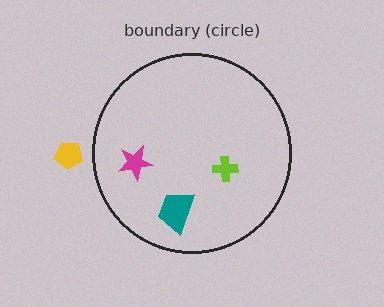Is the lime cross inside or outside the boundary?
Inside.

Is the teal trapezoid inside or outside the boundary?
Inside.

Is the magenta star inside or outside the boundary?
Inside.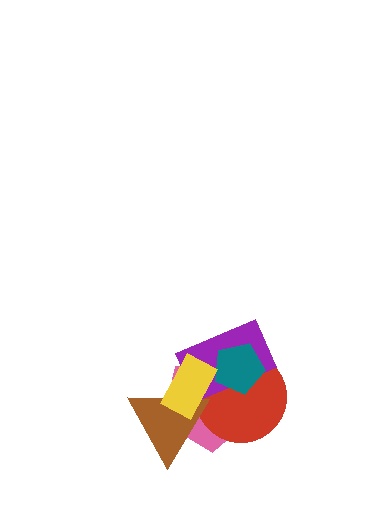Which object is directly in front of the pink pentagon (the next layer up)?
The red circle is directly in front of the pink pentagon.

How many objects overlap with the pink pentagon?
5 objects overlap with the pink pentagon.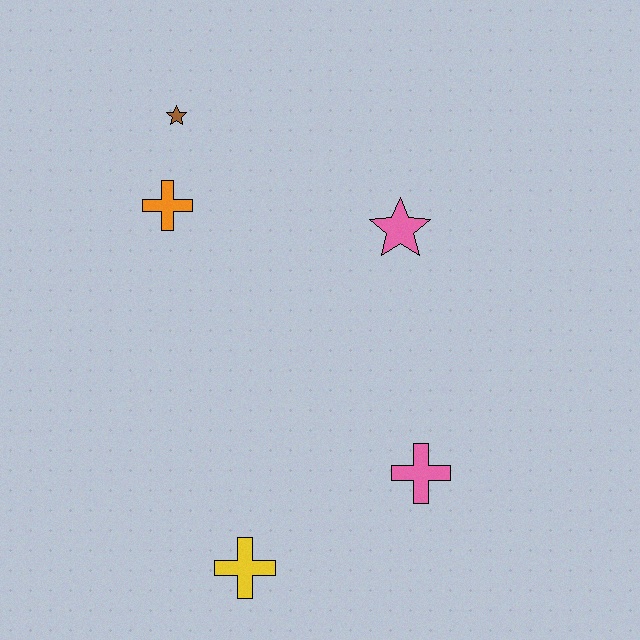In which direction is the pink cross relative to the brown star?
The pink cross is below the brown star.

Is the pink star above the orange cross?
No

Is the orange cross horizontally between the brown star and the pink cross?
No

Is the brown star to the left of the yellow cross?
Yes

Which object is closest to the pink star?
The orange cross is closest to the pink star.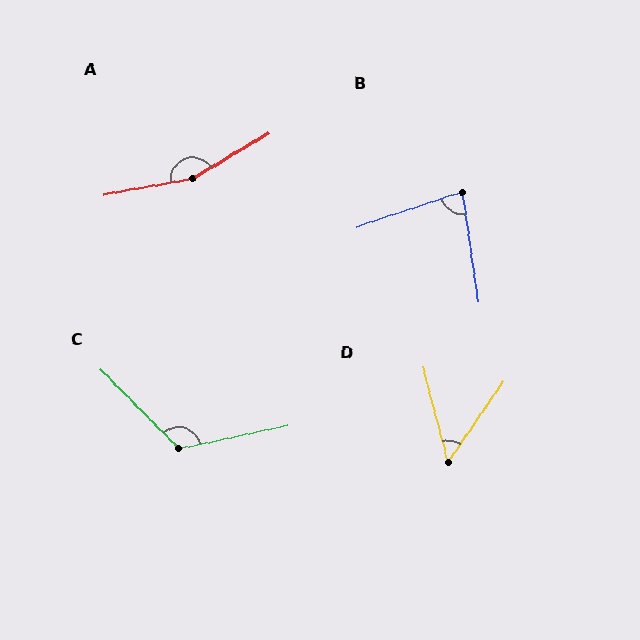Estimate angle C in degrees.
Approximately 123 degrees.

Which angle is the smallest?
D, at approximately 49 degrees.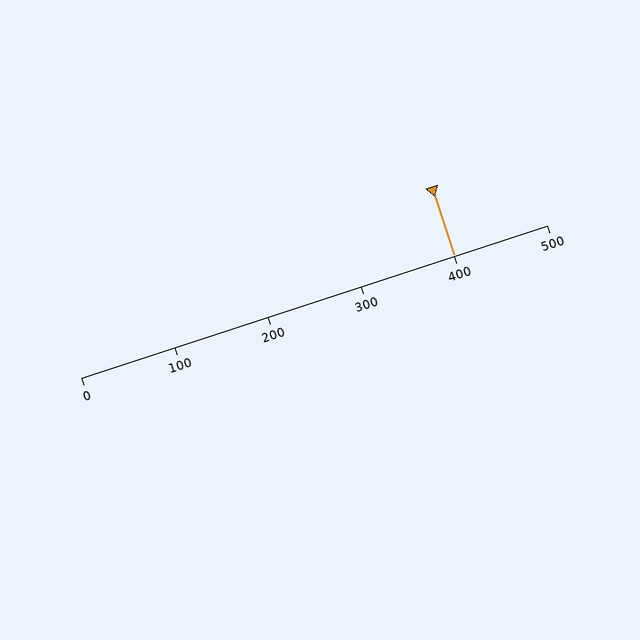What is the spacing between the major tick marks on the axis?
The major ticks are spaced 100 apart.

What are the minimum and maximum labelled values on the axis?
The axis runs from 0 to 500.